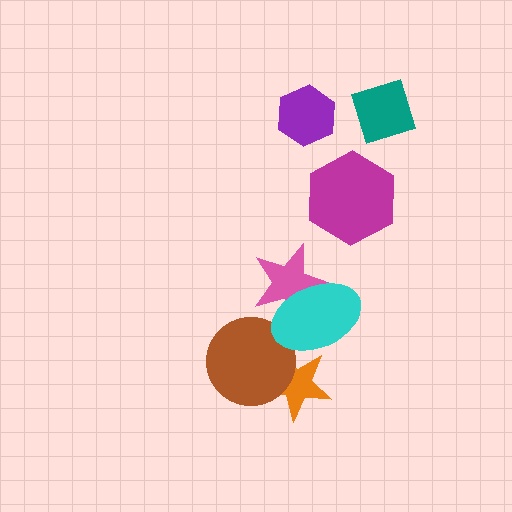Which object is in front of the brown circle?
The cyan ellipse is in front of the brown circle.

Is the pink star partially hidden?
Yes, it is partially covered by another shape.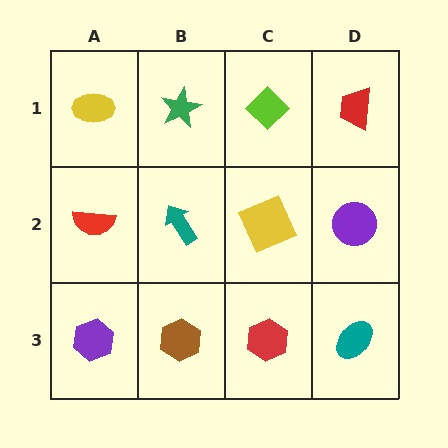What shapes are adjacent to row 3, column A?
A red semicircle (row 2, column A), a brown hexagon (row 3, column B).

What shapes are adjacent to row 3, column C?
A yellow square (row 2, column C), a brown hexagon (row 3, column B), a teal ellipse (row 3, column D).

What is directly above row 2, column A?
A yellow ellipse.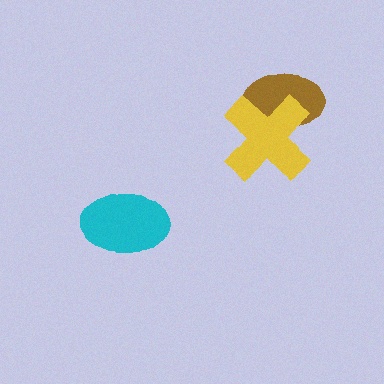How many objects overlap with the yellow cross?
1 object overlaps with the yellow cross.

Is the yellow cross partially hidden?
No, no other shape covers it.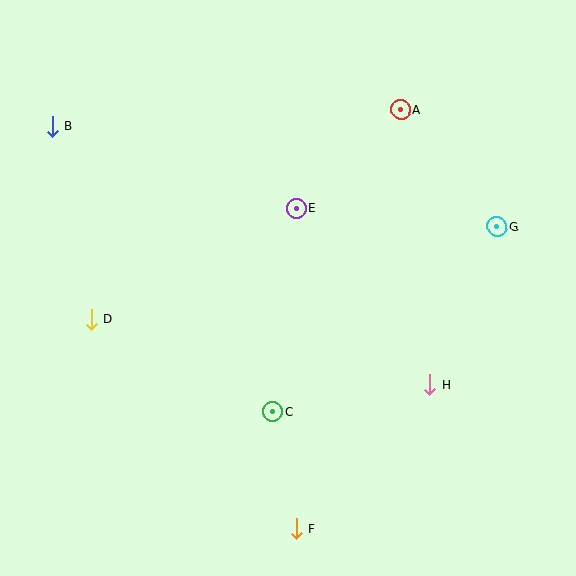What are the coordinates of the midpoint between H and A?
The midpoint between H and A is at (415, 247).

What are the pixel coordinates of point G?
Point G is at (497, 227).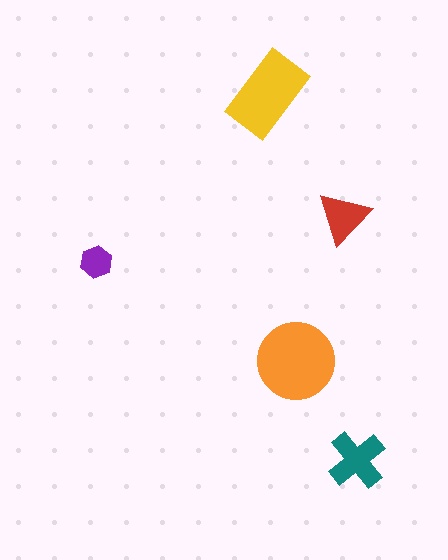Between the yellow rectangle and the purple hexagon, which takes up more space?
The yellow rectangle.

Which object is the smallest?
The purple hexagon.